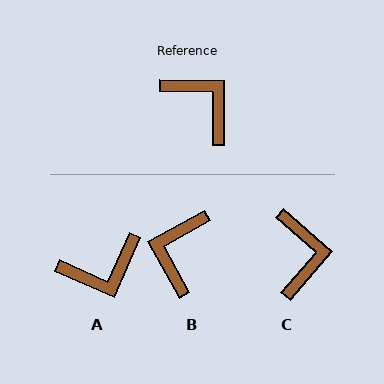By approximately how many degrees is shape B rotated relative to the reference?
Approximately 119 degrees counter-clockwise.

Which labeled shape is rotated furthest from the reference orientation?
B, about 119 degrees away.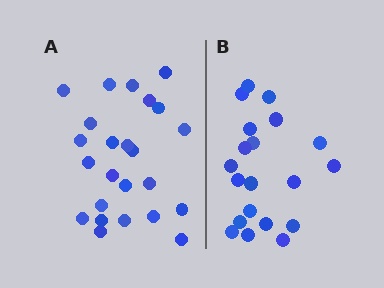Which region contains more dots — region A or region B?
Region A (the left region) has more dots.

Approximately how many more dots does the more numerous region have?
Region A has about 4 more dots than region B.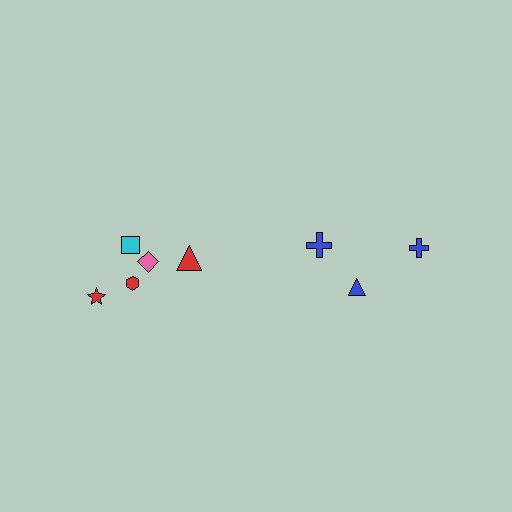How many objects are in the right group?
There are 3 objects.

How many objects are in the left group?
There are 5 objects.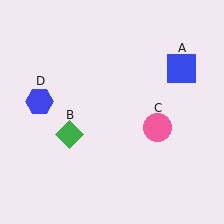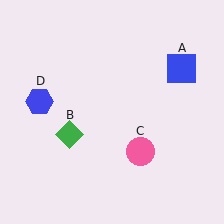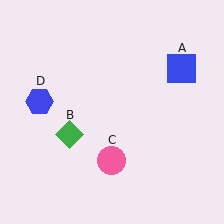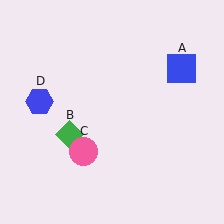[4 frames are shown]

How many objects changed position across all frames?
1 object changed position: pink circle (object C).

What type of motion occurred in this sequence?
The pink circle (object C) rotated clockwise around the center of the scene.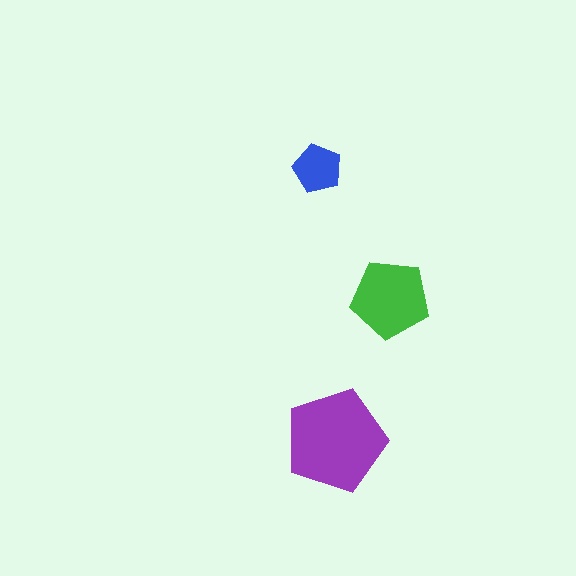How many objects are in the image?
There are 3 objects in the image.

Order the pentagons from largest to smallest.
the purple one, the green one, the blue one.